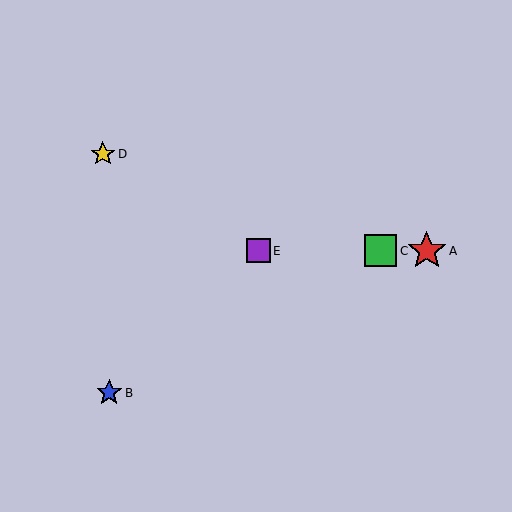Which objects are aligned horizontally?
Objects A, C, E are aligned horizontally.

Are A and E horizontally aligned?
Yes, both are at y≈251.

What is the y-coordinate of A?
Object A is at y≈251.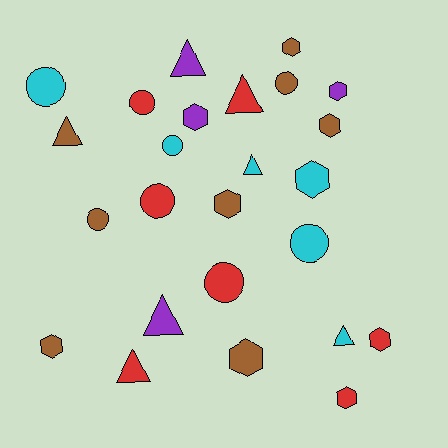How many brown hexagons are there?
There are 5 brown hexagons.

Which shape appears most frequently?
Hexagon, with 10 objects.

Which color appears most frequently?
Brown, with 8 objects.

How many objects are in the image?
There are 25 objects.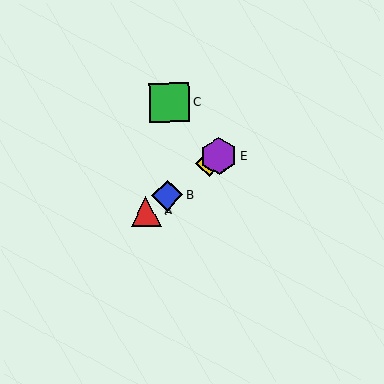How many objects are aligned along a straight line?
4 objects (A, B, D, E) are aligned along a straight line.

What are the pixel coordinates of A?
Object A is at (146, 211).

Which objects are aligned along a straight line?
Objects A, B, D, E are aligned along a straight line.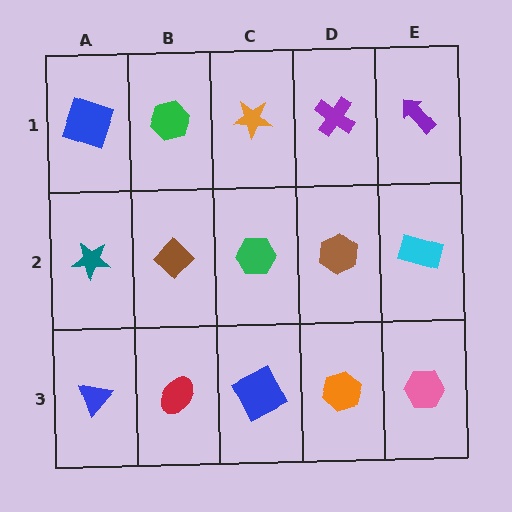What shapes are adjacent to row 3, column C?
A green hexagon (row 2, column C), a red ellipse (row 3, column B), an orange hexagon (row 3, column D).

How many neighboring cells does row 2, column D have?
4.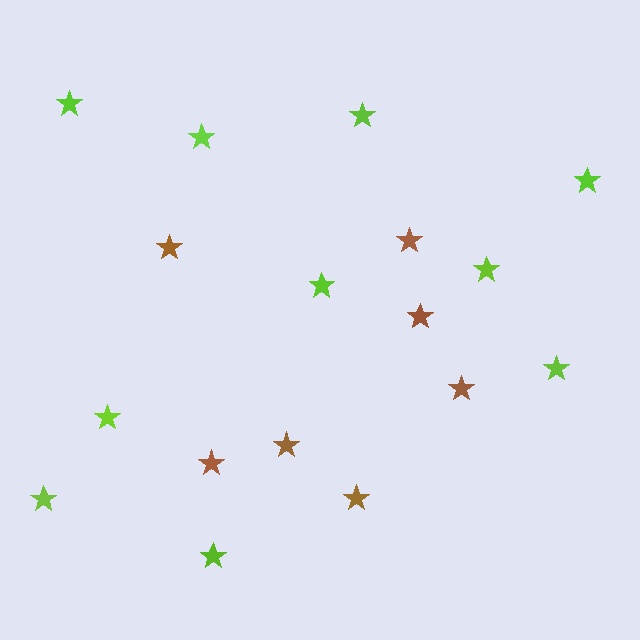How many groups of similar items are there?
There are 2 groups: one group of brown stars (7) and one group of lime stars (10).